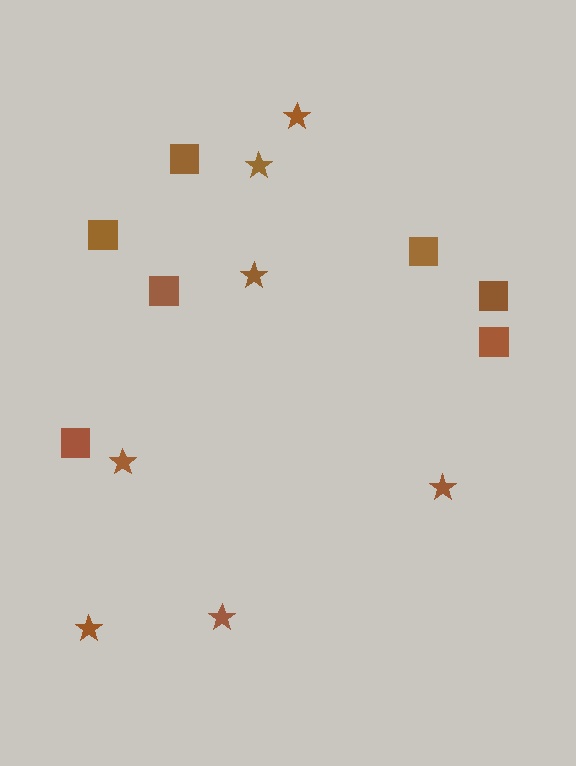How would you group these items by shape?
There are 2 groups: one group of squares (7) and one group of stars (7).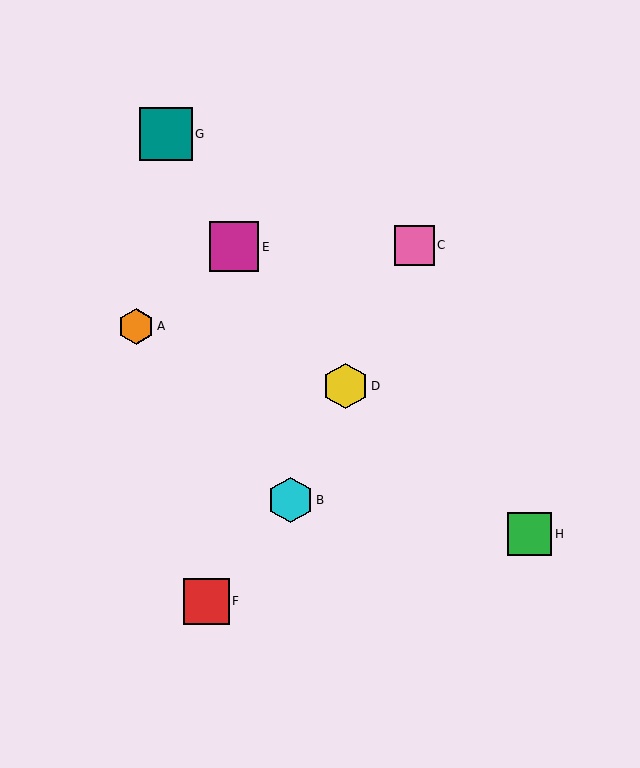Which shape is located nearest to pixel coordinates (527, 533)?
The green square (labeled H) at (530, 534) is nearest to that location.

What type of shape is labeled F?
Shape F is a red square.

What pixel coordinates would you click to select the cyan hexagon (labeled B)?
Click at (290, 500) to select the cyan hexagon B.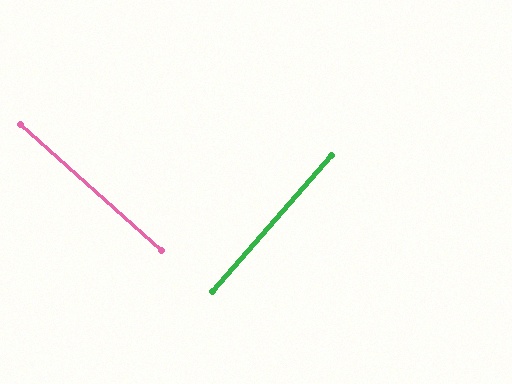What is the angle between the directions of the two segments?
Approximately 89 degrees.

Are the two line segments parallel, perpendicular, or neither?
Perpendicular — they meet at approximately 89°.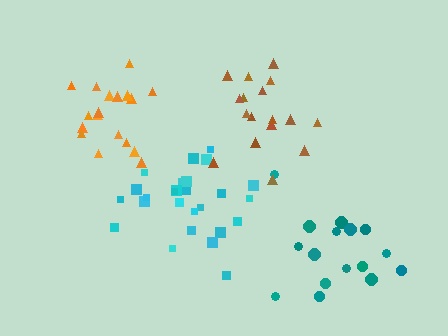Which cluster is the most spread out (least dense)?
Teal.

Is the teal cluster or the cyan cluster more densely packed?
Cyan.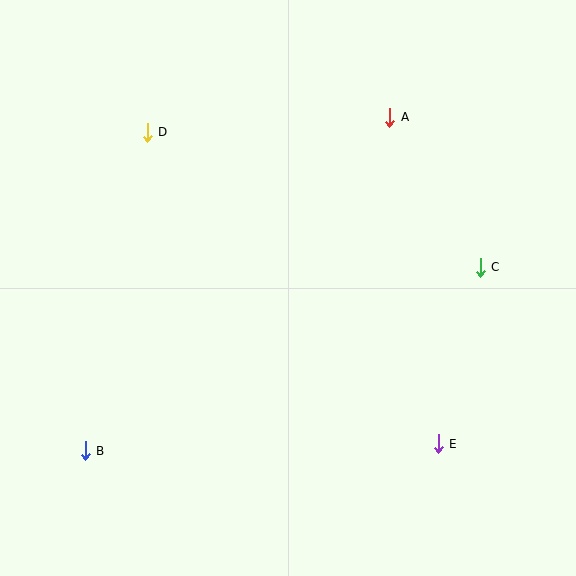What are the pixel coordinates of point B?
Point B is at (85, 451).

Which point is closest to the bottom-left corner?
Point B is closest to the bottom-left corner.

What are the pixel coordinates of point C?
Point C is at (480, 267).